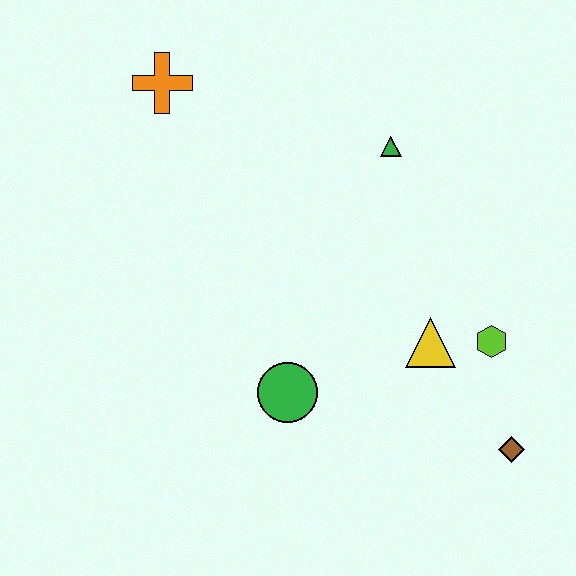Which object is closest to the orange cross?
The green triangle is closest to the orange cross.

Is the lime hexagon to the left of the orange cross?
No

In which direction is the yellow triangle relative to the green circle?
The yellow triangle is to the right of the green circle.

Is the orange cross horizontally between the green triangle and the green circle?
No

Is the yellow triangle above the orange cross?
No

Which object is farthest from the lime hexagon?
The orange cross is farthest from the lime hexagon.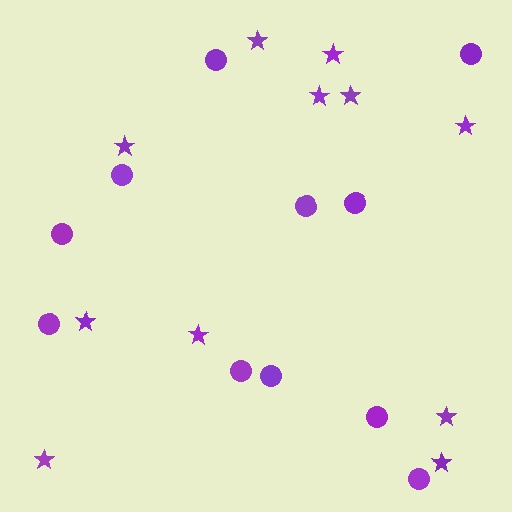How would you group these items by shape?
There are 2 groups: one group of circles (11) and one group of stars (11).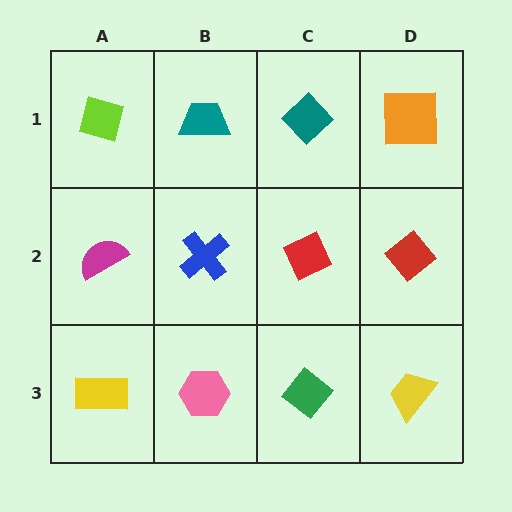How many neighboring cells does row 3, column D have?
2.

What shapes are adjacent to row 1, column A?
A magenta semicircle (row 2, column A), a teal trapezoid (row 1, column B).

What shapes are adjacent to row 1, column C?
A red diamond (row 2, column C), a teal trapezoid (row 1, column B), an orange square (row 1, column D).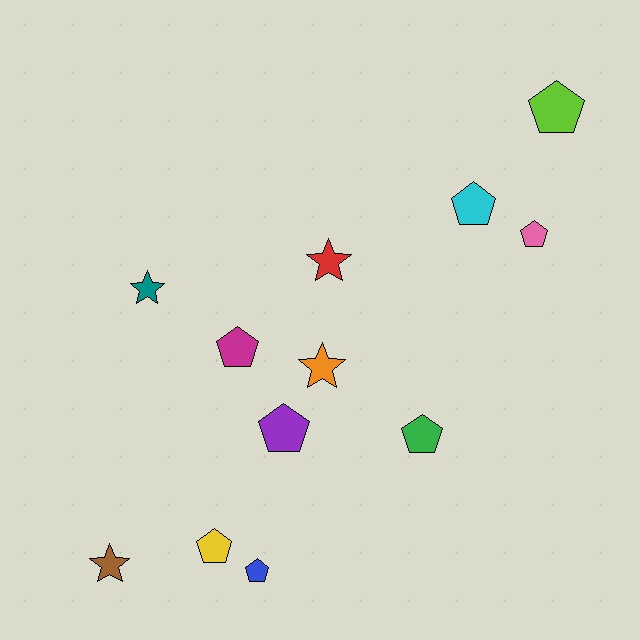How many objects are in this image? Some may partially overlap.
There are 12 objects.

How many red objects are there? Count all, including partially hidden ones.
There is 1 red object.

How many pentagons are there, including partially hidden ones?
There are 8 pentagons.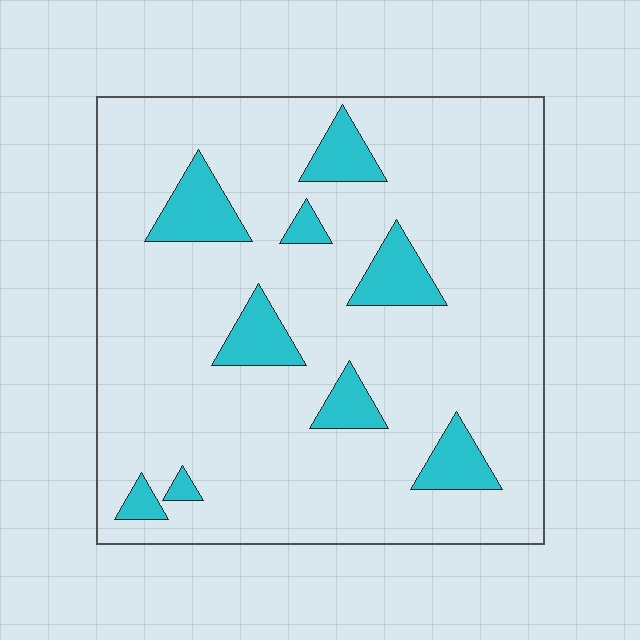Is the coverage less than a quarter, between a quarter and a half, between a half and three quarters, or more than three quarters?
Less than a quarter.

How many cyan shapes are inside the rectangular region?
9.